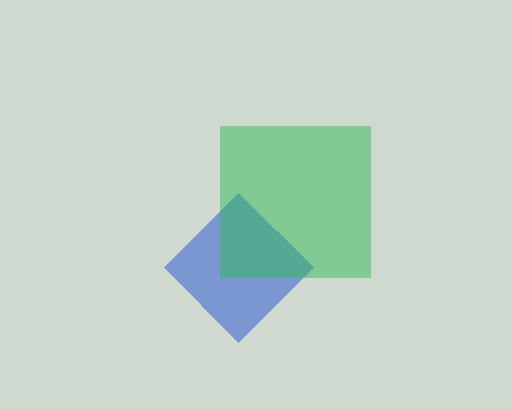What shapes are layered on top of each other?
The layered shapes are: a blue diamond, a green square.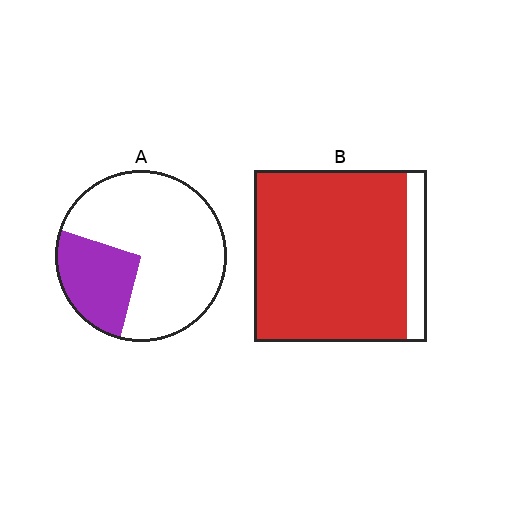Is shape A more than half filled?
No.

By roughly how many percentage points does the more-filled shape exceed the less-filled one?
By roughly 60 percentage points (B over A).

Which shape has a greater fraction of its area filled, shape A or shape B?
Shape B.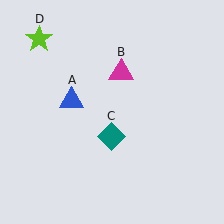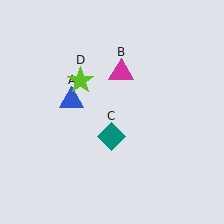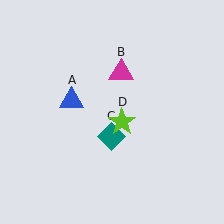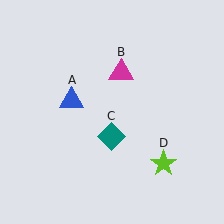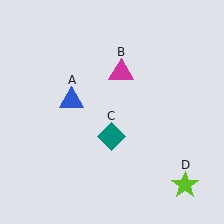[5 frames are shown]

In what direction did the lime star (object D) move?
The lime star (object D) moved down and to the right.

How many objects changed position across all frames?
1 object changed position: lime star (object D).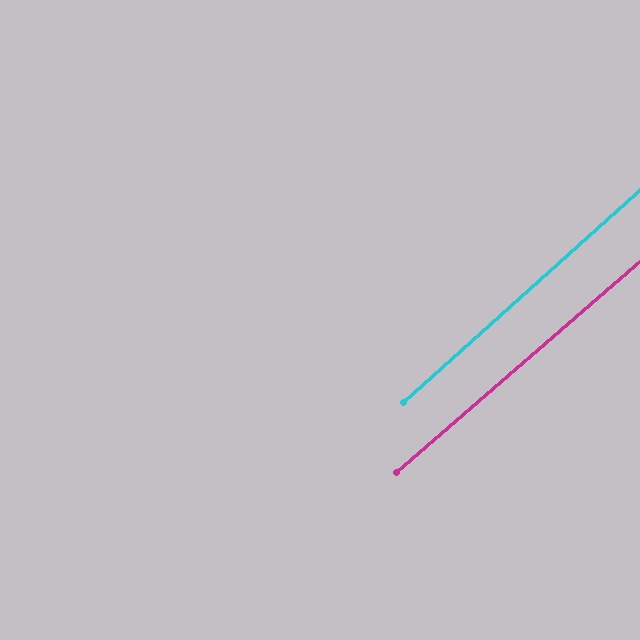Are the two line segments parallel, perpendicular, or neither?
Parallel — their directions differ by only 1.0°.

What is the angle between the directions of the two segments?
Approximately 1 degree.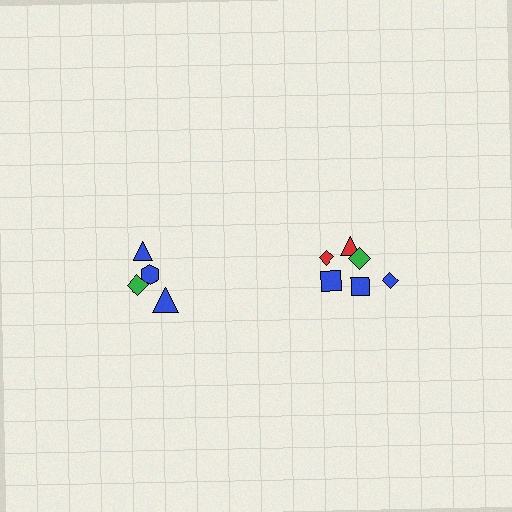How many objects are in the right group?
There are 6 objects.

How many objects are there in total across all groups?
There are 10 objects.